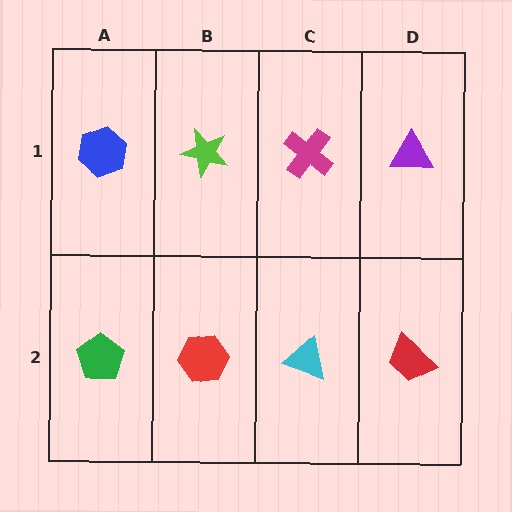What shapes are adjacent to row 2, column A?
A blue hexagon (row 1, column A), a red hexagon (row 2, column B).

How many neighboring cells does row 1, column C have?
3.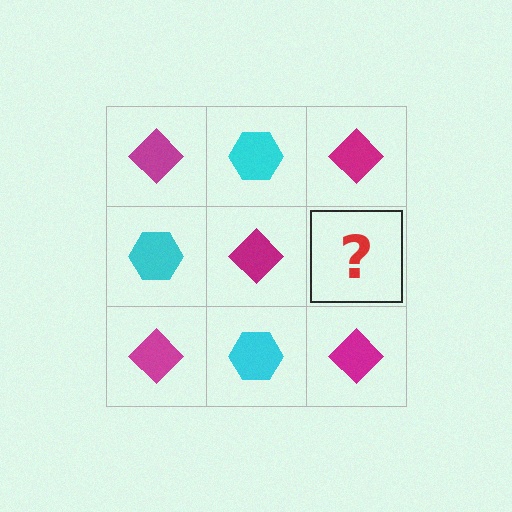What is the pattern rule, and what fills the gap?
The rule is that it alternates magenta diamond and cyan hexagon in a checkerboard pattern. The gap should be filled with a cyan hexagon.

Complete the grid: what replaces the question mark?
The question mark should be replaced with a cyan hexagon.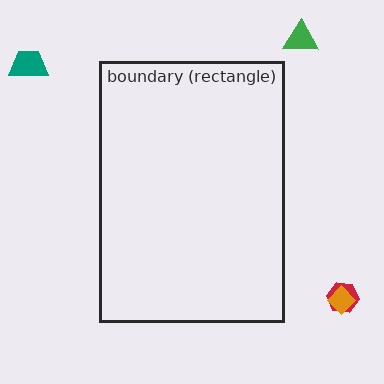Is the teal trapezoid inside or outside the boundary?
Outside.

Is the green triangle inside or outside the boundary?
Outside.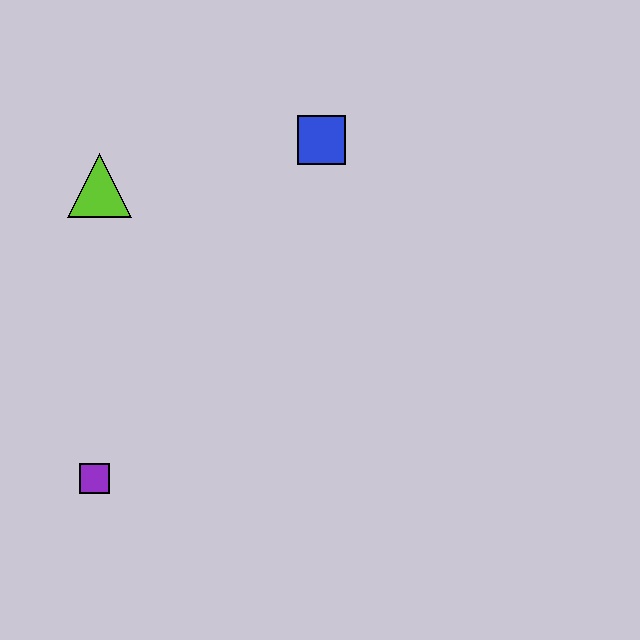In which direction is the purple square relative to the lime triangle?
The purple square is below the lime triangle.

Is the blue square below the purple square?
No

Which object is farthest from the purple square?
The blue square is farthest from the purple square.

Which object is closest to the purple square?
The lime triangle is closest to the purple square.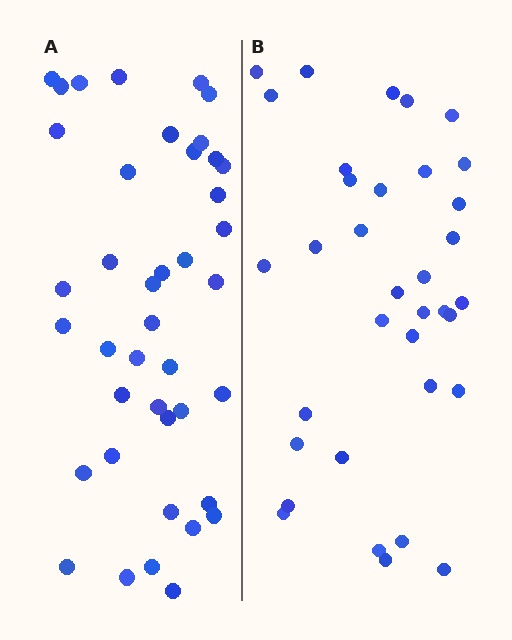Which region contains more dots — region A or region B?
Region A (the left region) has more dots.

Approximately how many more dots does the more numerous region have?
Region A has about 6 more dots than region B.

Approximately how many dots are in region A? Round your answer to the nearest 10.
About 40 dots. (The exact count is 41, which rounds to 40.)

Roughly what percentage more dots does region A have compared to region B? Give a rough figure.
About 15% more.